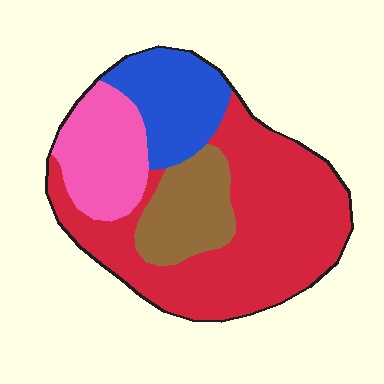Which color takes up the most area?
Red, at roughly 50%.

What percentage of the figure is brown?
Brown covers roughly 15% of the figure.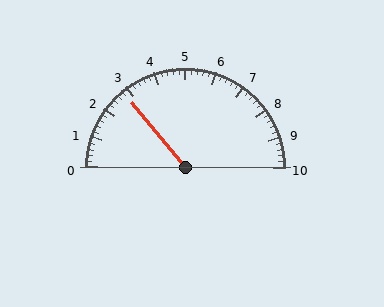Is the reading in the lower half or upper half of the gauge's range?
The reading is in the lower half of the range (0 to 10).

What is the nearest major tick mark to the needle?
The nearest major tick mark is 3.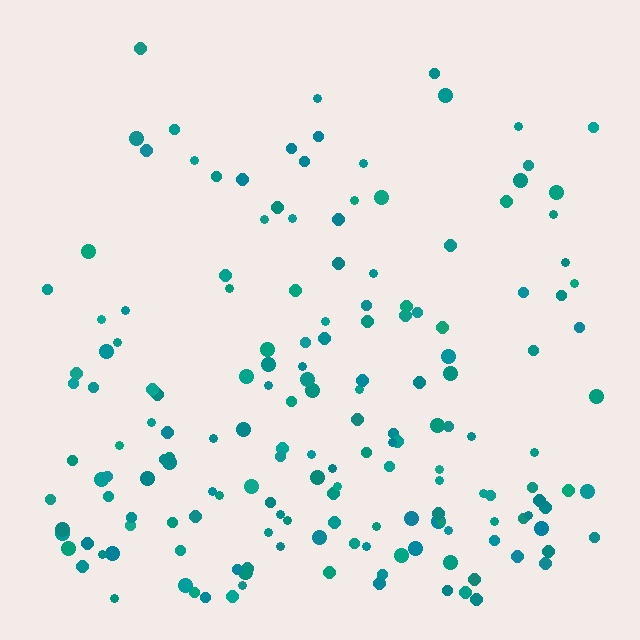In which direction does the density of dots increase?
From top to bottom, with the bottom side densest.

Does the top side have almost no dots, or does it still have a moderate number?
Still a moderate number, just noticeably fewer than the bottom.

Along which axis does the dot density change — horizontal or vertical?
Vertical.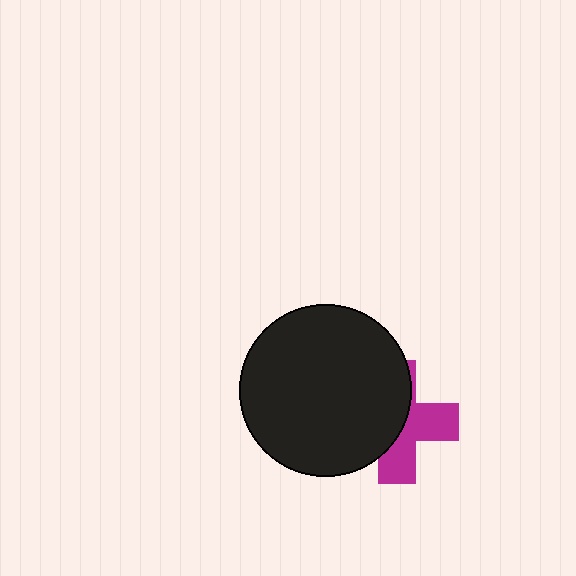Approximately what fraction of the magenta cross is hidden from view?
Roughly 53% of the magenta cross is hidden behind the black circle.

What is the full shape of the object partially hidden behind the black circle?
The partially hidden object is a magenta cross.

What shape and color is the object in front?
The object in front is a black circle.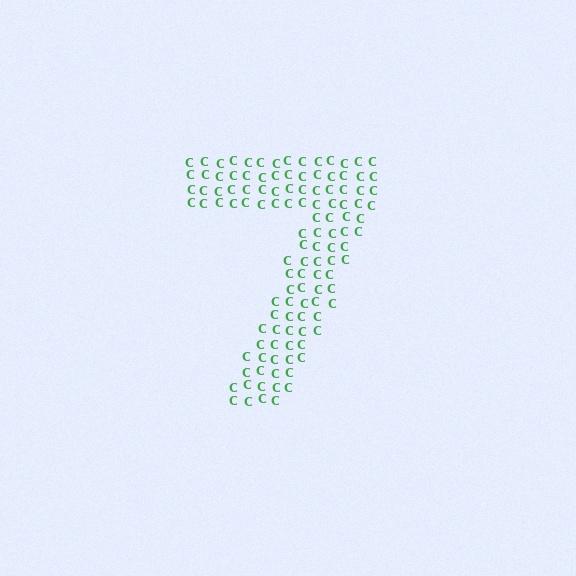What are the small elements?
The small elements are letter C's.